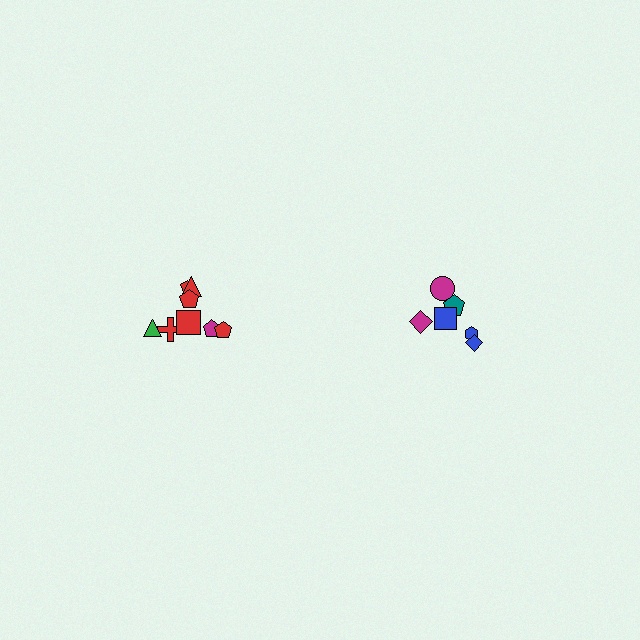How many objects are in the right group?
There are 6 objects.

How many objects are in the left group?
There are 8 objects.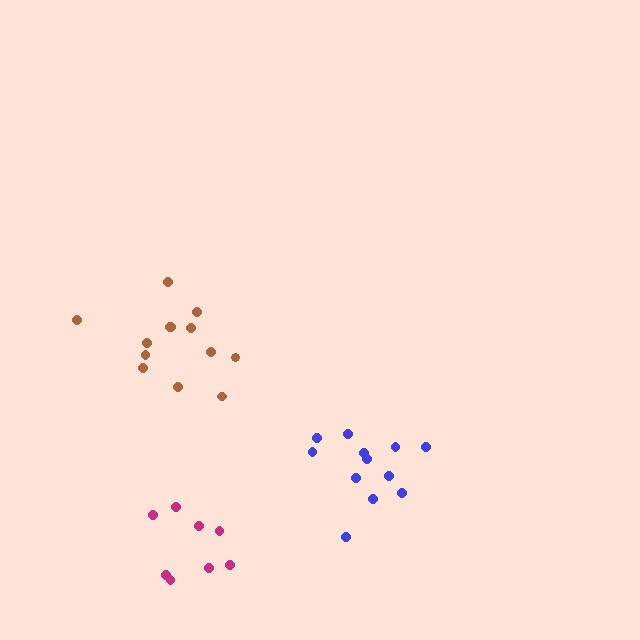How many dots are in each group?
Group 1: 8 dots, Group 2: 13 dots, Group 3: 12 dots (33 total).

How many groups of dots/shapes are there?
There are 3 groups.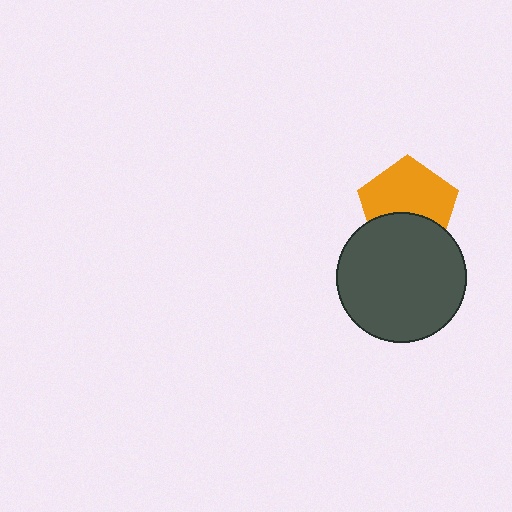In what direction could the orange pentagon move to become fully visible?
The orange pentagon could move up. That would shift it out from behind the dark gray circle entirely.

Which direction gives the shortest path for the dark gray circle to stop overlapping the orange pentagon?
Moving down gives the shortest separation.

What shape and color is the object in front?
The object in front is a dark gray circle.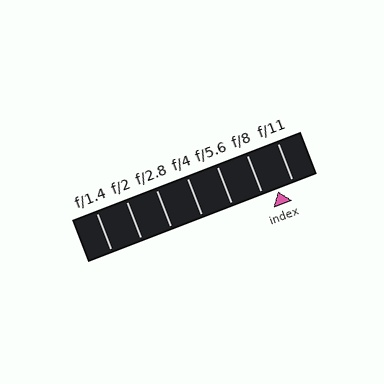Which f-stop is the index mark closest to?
The index mark is closest to f/8.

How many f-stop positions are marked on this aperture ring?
There are 7 f-stop positions marked.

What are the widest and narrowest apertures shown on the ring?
The widest aperture shown is f/1.4 and the narrowest is f/11.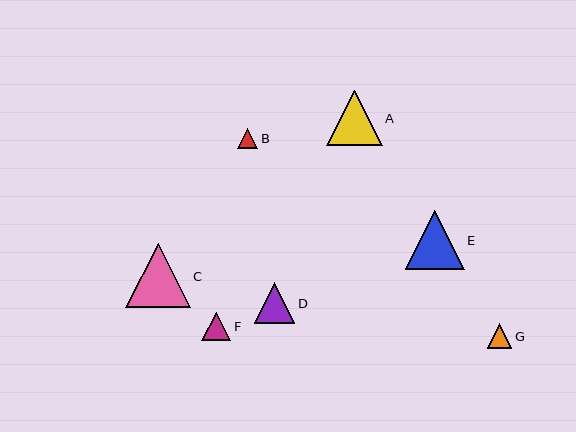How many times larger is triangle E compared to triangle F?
Triangle E is approximately 2.0 times the size of triangle F.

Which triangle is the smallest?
Triangle B is the smallest with a size of approximately 20 pixels.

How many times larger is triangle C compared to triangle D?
Triangle C is approximately 1.6 times the size of triangle D.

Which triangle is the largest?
Triangle C is the largest with a size of approximately 64 pixels.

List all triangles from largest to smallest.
From largest to smallest: C, E, A, D, F, G, B.